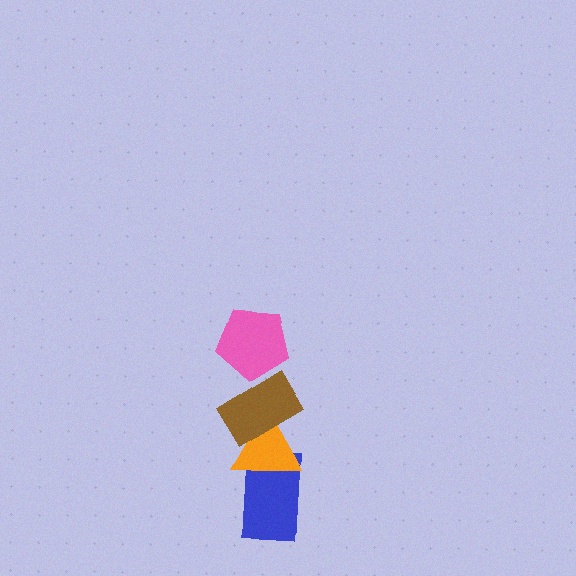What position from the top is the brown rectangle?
The brown rectangle is 2nd from the top.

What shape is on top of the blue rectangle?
The orange triangle is on top of the blue rectangle.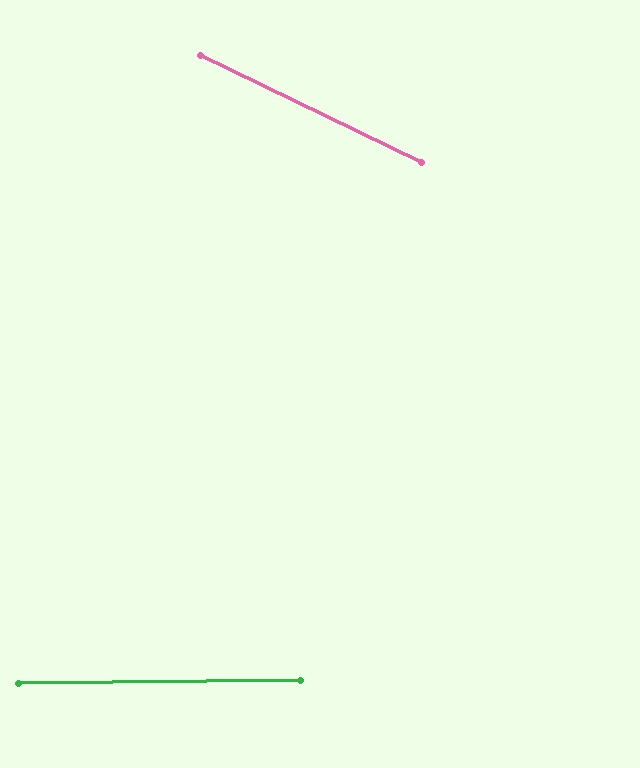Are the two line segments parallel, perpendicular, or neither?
Neither parallel nor perpendicular — they differ by about 26°.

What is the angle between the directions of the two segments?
Approximately 26 degrees.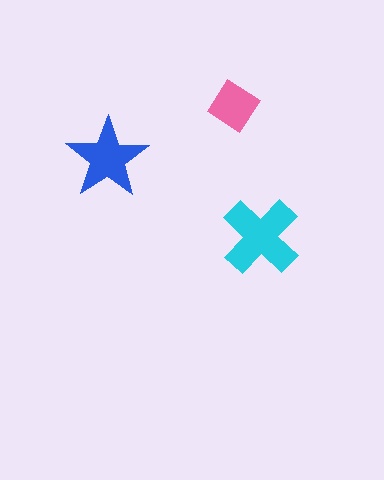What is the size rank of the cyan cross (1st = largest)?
1st.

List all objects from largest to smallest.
The cyan cross, the blue star, the pink diamond.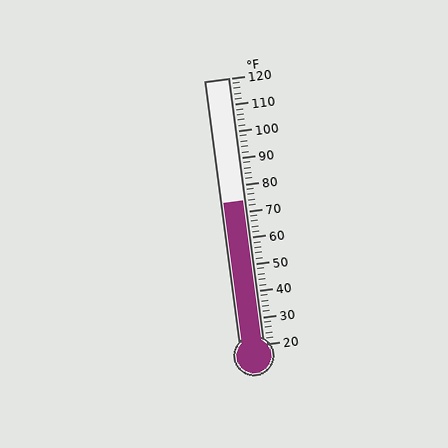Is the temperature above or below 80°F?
The temperature is below 80°F.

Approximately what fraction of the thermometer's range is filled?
The thermometer is filled to approximately 55% of its range.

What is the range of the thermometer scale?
The thermometer scale ranges from 20°F to 120°F.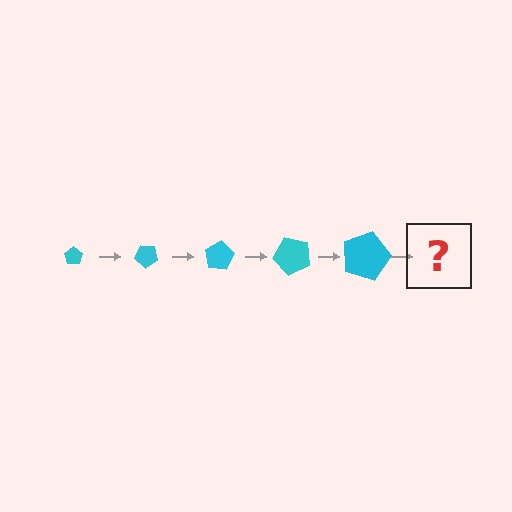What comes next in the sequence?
The next element should be a pentagon, larger than the previous one and rotated 200 degrees from the start.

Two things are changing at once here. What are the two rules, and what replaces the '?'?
The two rules are that the pentagon grows larger each step and it rotates 40 degrees each step. The '?' should be a pentagon, larger than the previous one and rotated 200 degrees from the start.